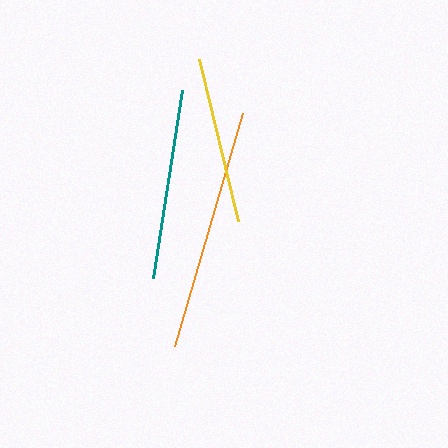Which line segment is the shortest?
The yellow line is the shortest at approximately 166 pixels.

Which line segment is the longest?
The orange line is the longest at approximately 242 pixels.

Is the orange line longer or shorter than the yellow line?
The orange line is longer than the yellow line.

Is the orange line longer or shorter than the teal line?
The orange line is longer than the teal line.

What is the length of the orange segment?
The orange segment is approximately 242 pixels long.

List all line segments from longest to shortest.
From longest to shortest: orange, teal, yellow.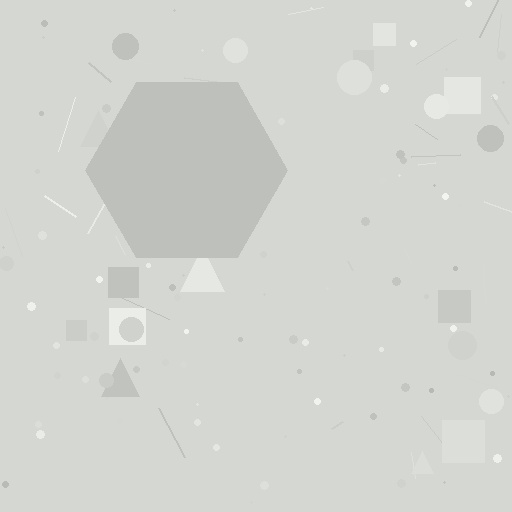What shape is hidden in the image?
A hexagon is hidden in the image.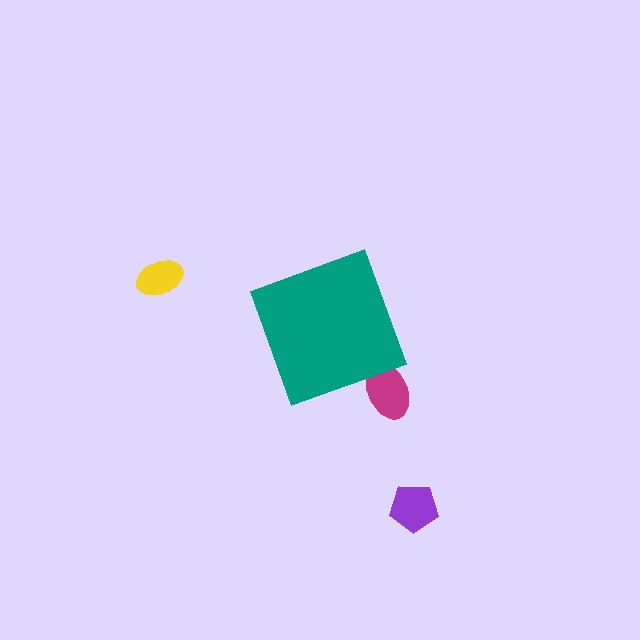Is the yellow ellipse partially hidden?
No, the yellow ellipse is fully visible.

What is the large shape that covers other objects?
A teal diamond.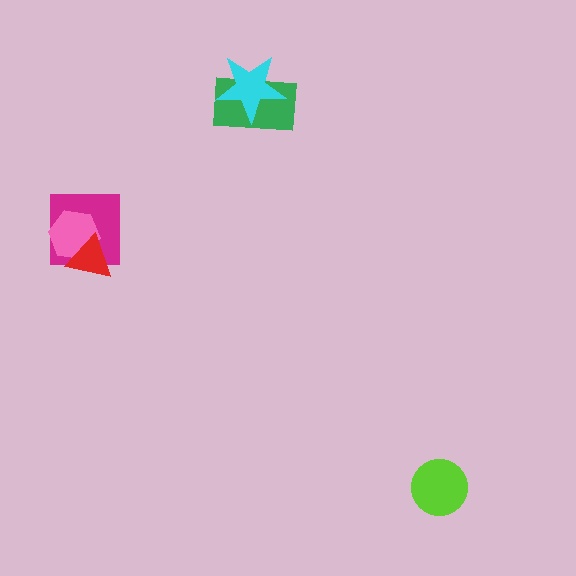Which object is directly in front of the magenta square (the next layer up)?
The pink hexagon is directly in front of the magenta square.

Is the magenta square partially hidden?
Yes, it is partially covered by another shape.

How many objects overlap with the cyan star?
1 object overlaps with the cyan star.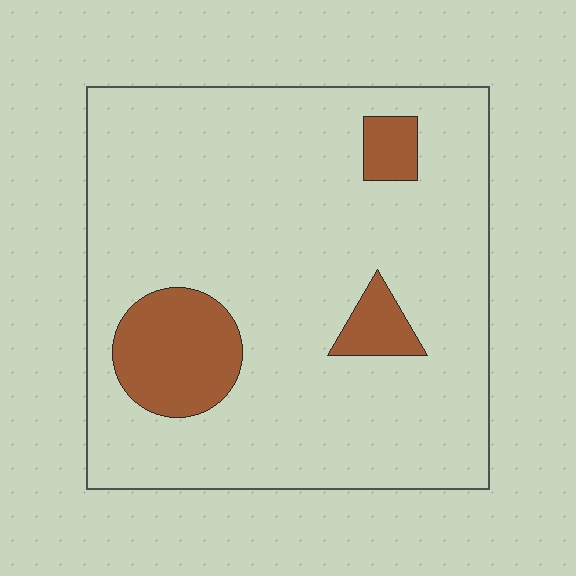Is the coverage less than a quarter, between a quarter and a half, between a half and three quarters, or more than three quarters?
Less than a quarter.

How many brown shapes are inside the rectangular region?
3.